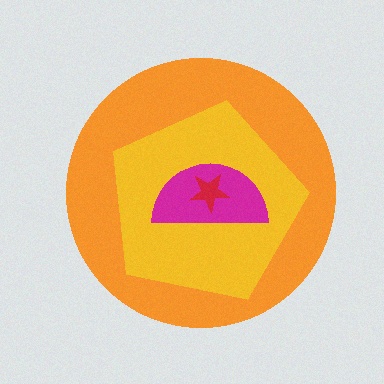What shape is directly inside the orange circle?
The yellow pentagon.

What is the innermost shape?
The red star.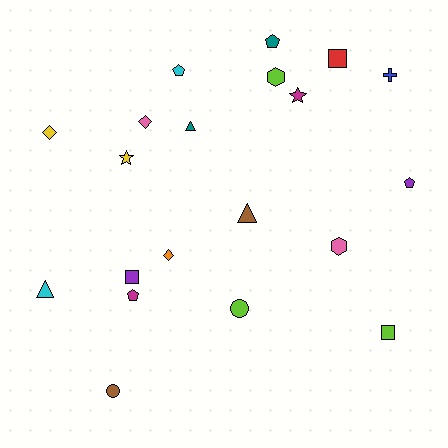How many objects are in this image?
There are 20 objects.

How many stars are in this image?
There are 2 stars.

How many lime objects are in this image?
There are 3 lime objects.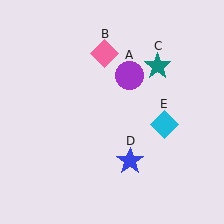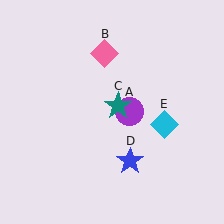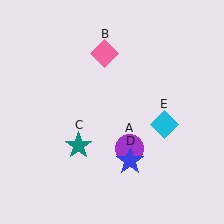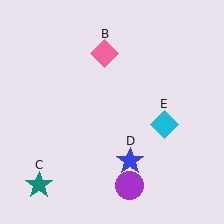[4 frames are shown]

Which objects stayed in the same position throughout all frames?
Pink diamond (object B) and blue star (object D) and cyan diamond (object E) remained stationary.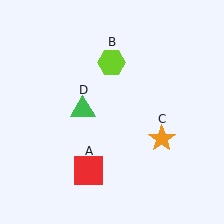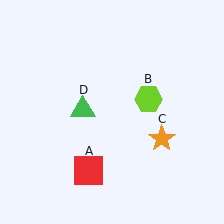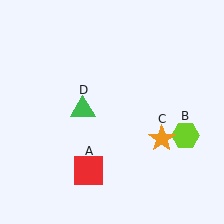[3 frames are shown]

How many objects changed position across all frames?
1 object changed position: lime hexagon (object B).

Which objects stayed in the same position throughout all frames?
Red square (object A) and orange star (object C) and green triangle (object D) remained stationary.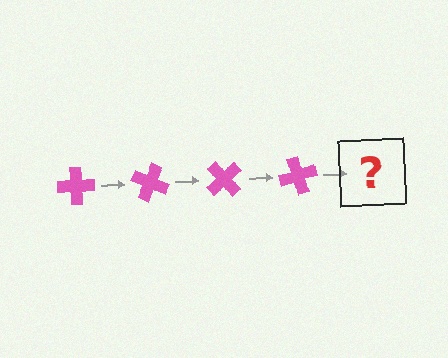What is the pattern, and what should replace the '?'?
The pattern is that the cross rotates 25 degrees each step. The '?' should be a pink cross rotated 100 degrees.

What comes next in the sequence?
The next element should be a pink cross rotated 100 degrees.